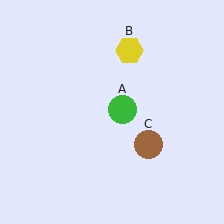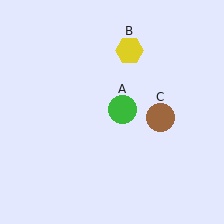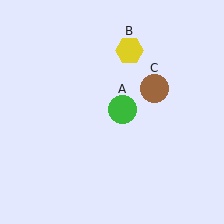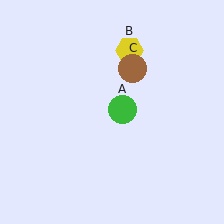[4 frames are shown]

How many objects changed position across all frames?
1 object changed position: brown circle (object C).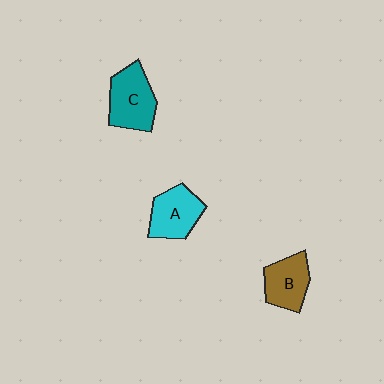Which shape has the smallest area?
Shape B (brown).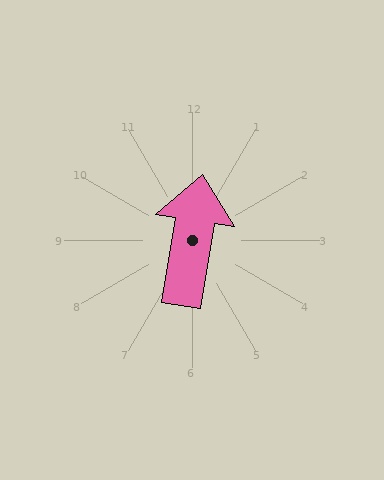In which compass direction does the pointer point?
North.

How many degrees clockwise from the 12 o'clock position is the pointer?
Approximately 9 degrees.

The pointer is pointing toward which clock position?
Roughly 12 o'clock.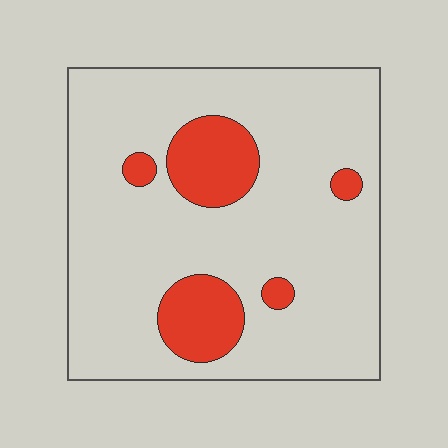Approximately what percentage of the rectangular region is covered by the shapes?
Approximately 15%.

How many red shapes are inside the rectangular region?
5.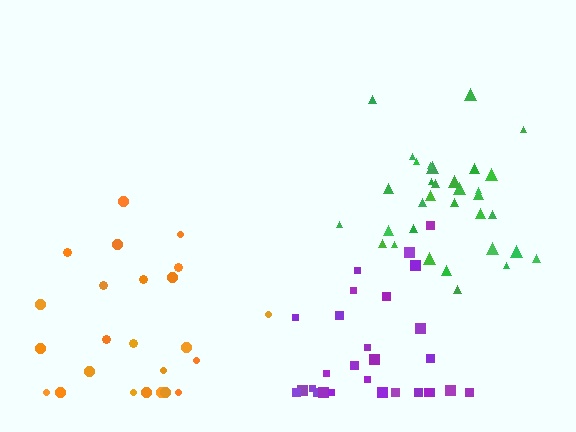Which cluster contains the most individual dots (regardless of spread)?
Green (33).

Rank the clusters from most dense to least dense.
green, purple, orange.